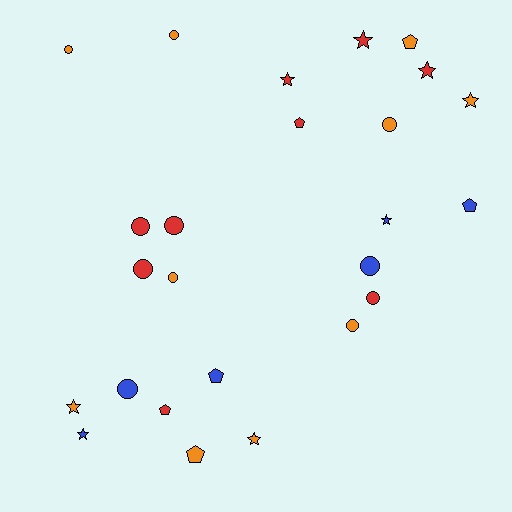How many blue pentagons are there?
There are 2 blue pentagons.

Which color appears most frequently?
Orange, with 10 objects.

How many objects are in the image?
There are 25 objects.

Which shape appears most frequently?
Circle, with 11 objects.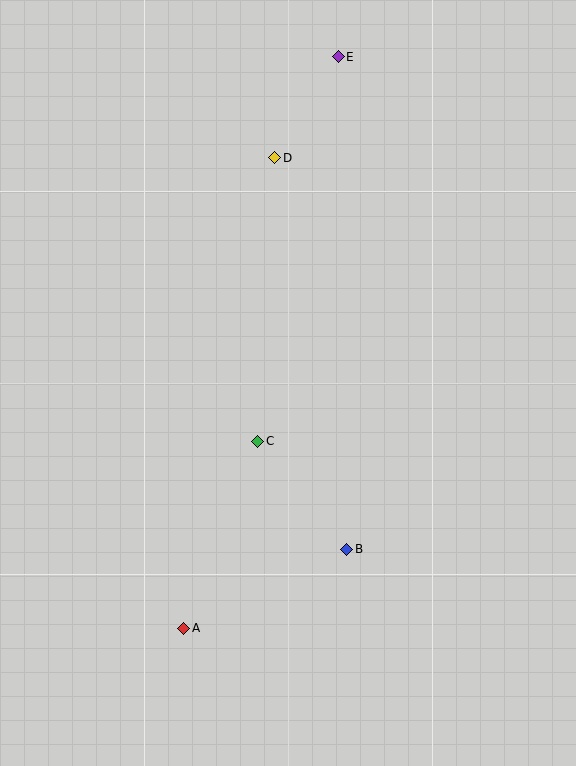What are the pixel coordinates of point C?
Point C is at (258, 441).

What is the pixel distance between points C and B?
The distance between C and B is 140 pixels.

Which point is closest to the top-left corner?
Point D is closest to the top-left corner.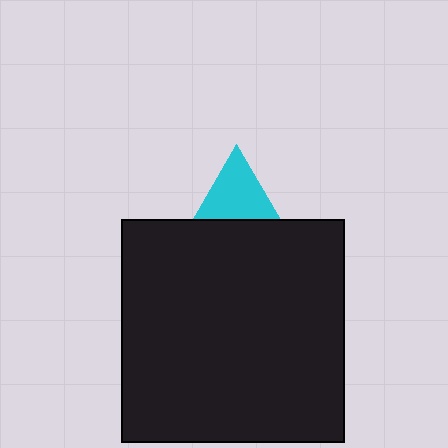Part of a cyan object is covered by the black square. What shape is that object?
It is a triangle.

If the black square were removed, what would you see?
You would see the complete cyan triangle.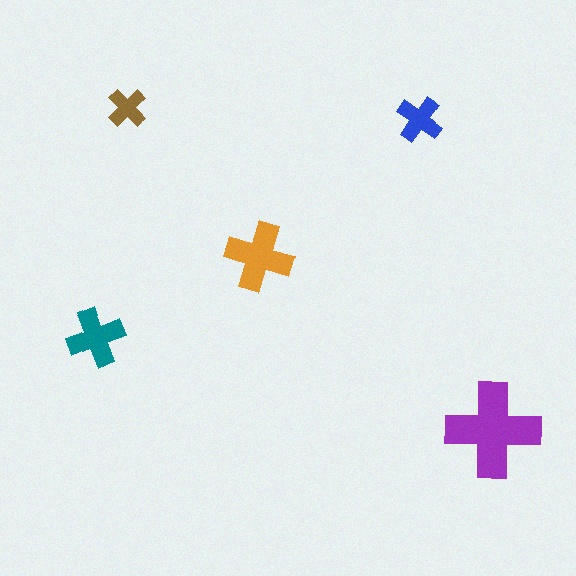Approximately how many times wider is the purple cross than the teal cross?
About 1.5 times wider.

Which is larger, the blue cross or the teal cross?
The teal one.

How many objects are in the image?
There are 5 objects in the image.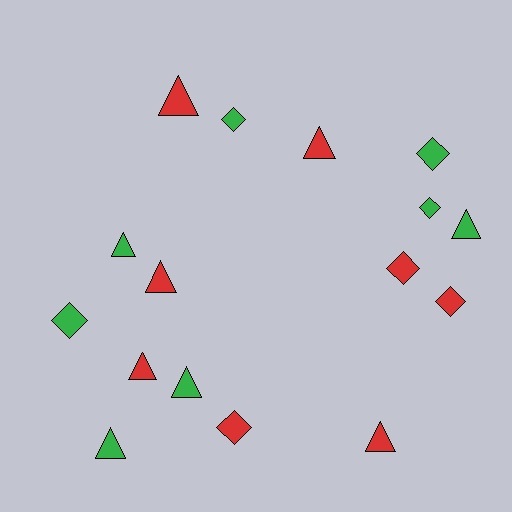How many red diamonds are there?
There are 3 red diamonds.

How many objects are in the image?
There are 16 objects.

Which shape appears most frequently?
Triangle, with 9 objects.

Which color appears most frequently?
Red, with 8 objects.